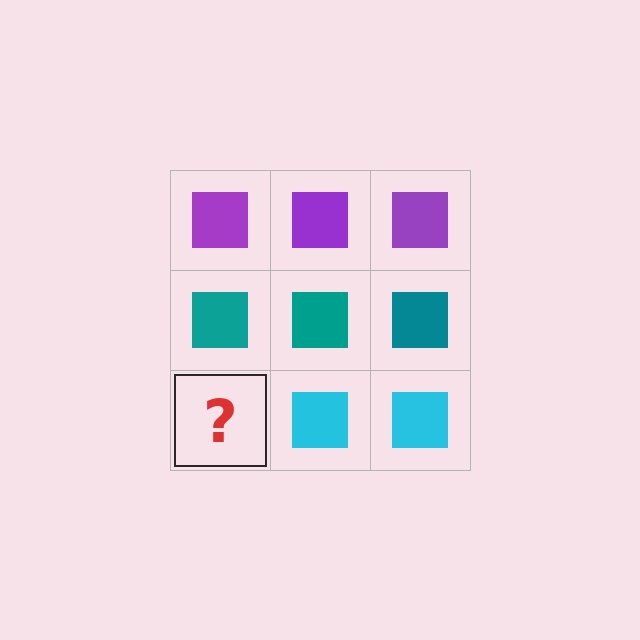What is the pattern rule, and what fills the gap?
The rule is that each row has a consistent color. The gap should be filled with a cyan square.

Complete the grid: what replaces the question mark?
The question mark should be replaced with a cyan square.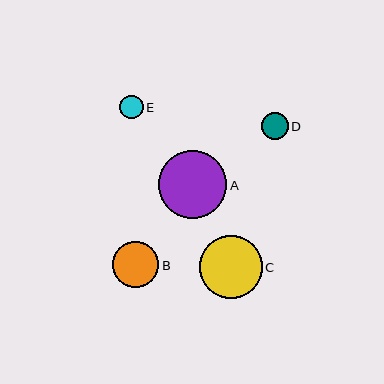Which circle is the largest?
Circle A is the largest with a size of approximately 68 pixels.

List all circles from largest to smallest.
From largest to smallest: A, C, B, D, E.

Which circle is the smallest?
Circle E is the smallest with a size of approximately 24 pixels.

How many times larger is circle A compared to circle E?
Circle A is approximately 2.9 times the size of circle E.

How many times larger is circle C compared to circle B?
Circle C is approximately 1.4 times the size of circle B.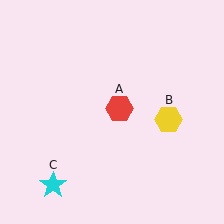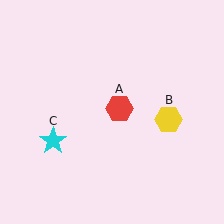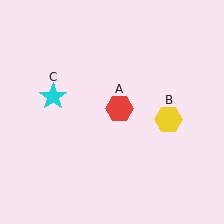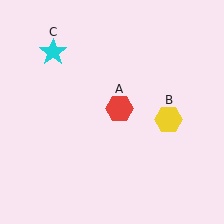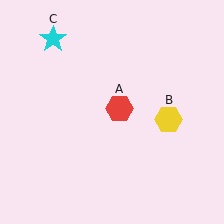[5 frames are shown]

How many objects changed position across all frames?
1 object changed position: cyan star (object C).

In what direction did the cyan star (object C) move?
The cyan star (object C) moved up.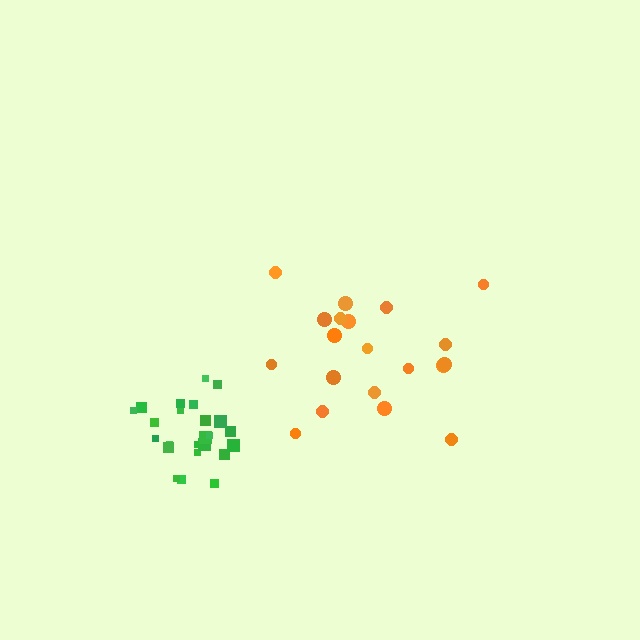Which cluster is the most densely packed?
Green.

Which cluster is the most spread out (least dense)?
Orange.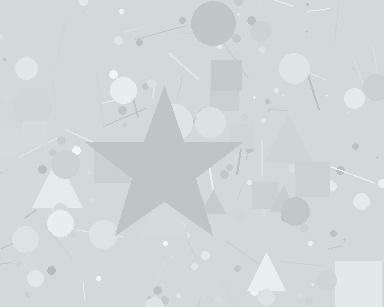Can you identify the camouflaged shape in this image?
The camouflaged shape is a star.